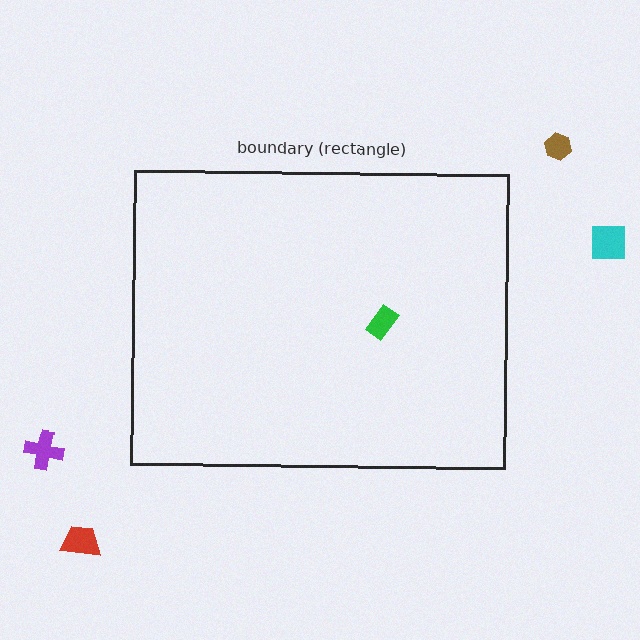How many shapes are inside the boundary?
1 inside, 4 outside.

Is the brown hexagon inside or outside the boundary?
Outside.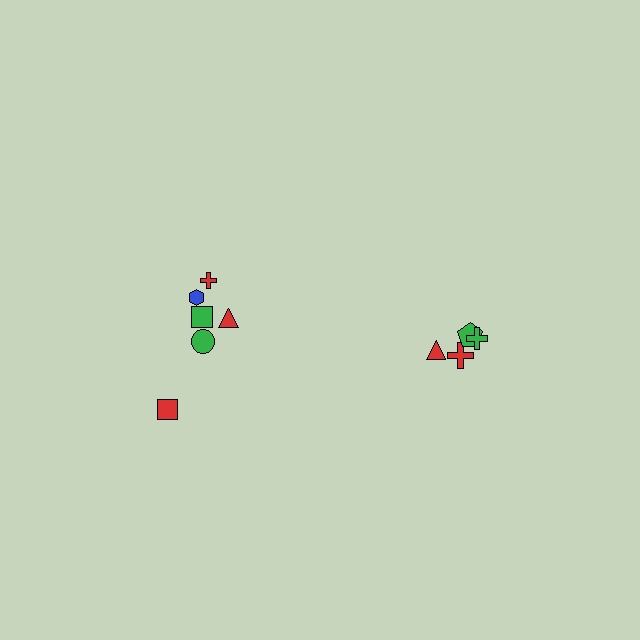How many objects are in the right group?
There are 4 objects.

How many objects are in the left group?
There are 6 objects.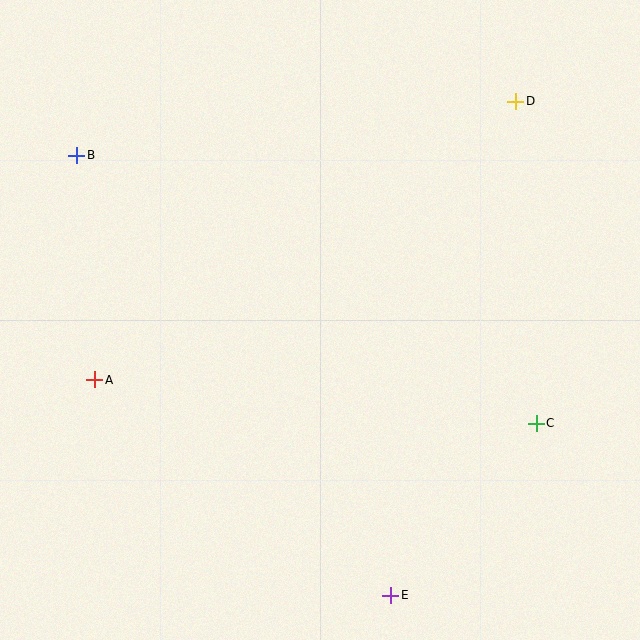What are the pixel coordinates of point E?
Point E is at (391, 595).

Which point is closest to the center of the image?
Point A at (95, 380) is closest to the center.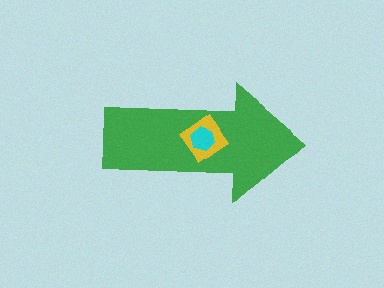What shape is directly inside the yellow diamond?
The cyan hexagon.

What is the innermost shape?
The cyan hexagon.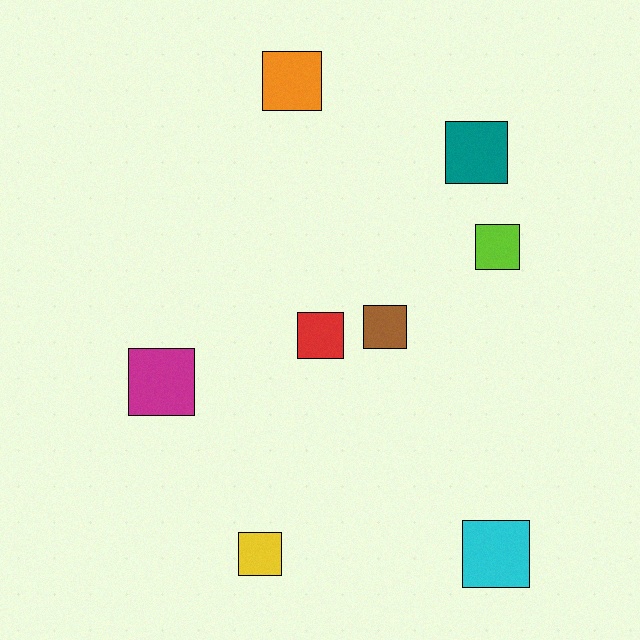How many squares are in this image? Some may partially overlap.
There are 8 squares.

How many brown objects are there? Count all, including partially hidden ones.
There is 1 brown object.